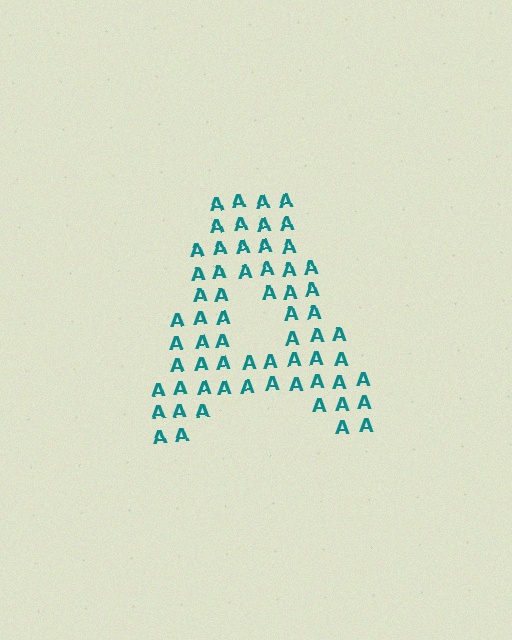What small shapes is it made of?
It is made of small letter A's.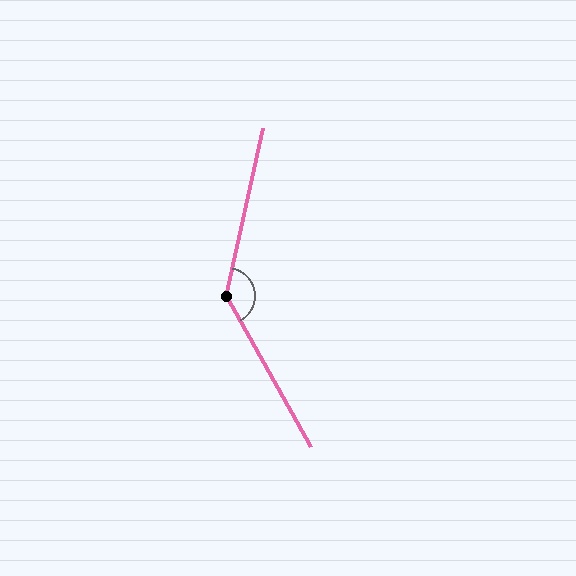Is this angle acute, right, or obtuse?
It is obtuse.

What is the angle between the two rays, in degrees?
Approximately 139 degrees.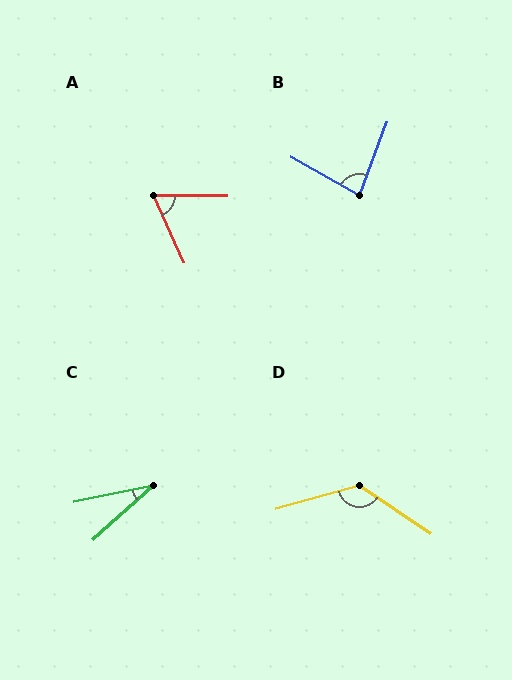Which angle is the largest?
D, at approximately 130 degrees.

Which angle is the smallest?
C, at approximately 31 degrees.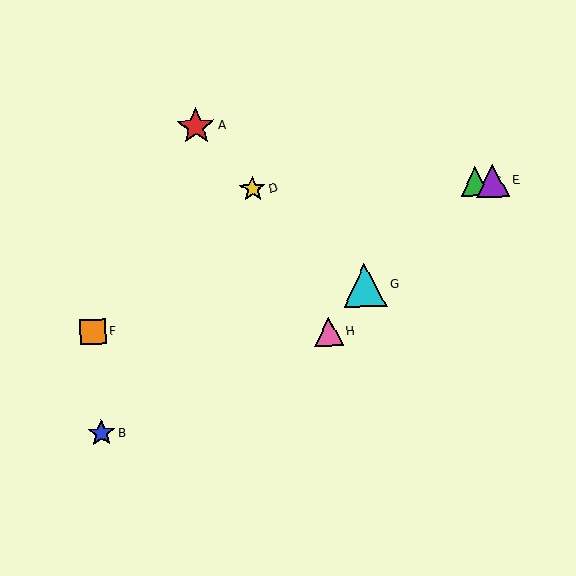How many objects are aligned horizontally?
3 objects (C, D, E) are aligned horizontally.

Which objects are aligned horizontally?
Objects C, D, E are aligned horizontally.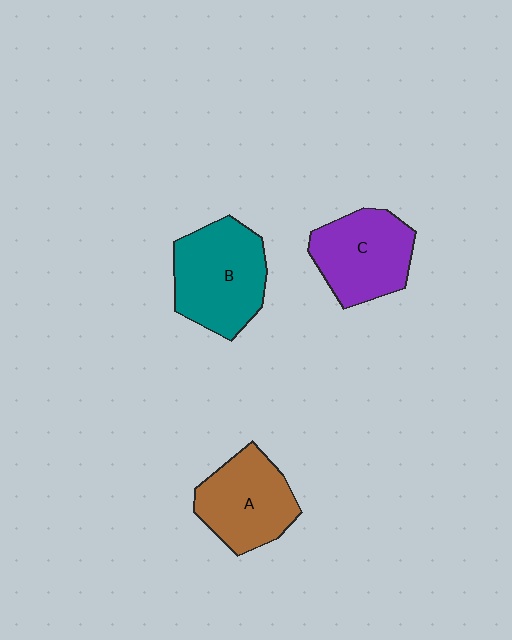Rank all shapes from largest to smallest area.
From largest to smallest: B (teal), C (purple), A (brown).